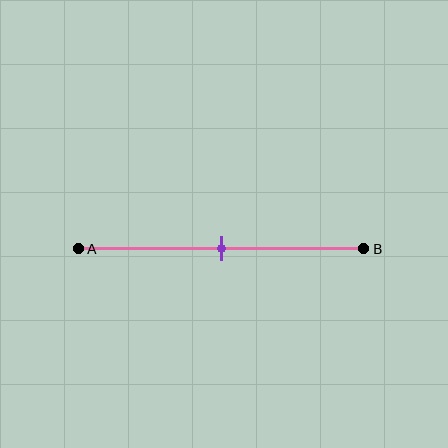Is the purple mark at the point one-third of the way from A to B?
No, the mark is at about 50% from A, not at the 33% one-third point.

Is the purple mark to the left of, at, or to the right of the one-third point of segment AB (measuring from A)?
The purple mark is to the right of the one-third point of segment AB.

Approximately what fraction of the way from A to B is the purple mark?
The purple mark is approximately 50% of the way from A to B.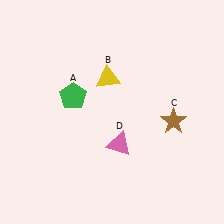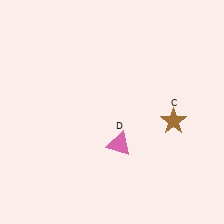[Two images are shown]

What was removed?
The green pentagon (A), the yellow triangle (B) were removed in Image 2.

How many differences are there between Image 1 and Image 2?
There are 2 differences between the two images.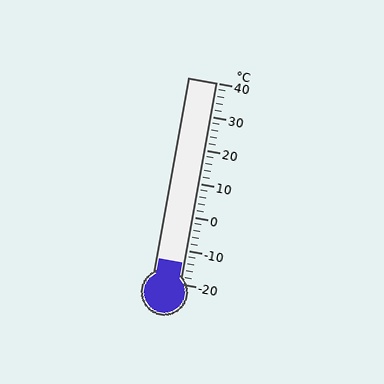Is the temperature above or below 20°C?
The temperature is below 20°C.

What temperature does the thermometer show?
The thermometer shows approximately -14°C.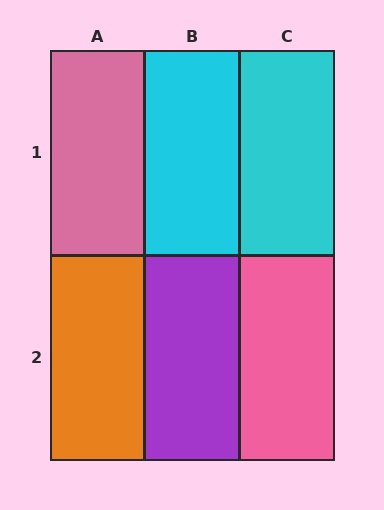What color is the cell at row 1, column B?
Cyan.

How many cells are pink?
2 cells are pink.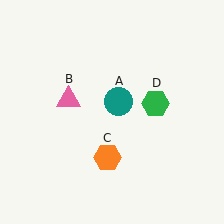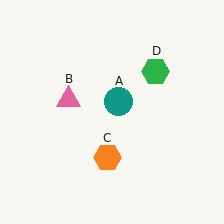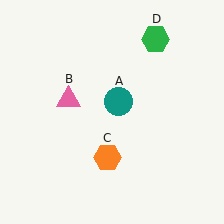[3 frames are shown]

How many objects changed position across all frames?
1 object changed position: green hexagon (object D).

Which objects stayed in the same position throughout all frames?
Teal circle (object A) and pink triangle (object B) and orange hexagon (object C) remained stationary.